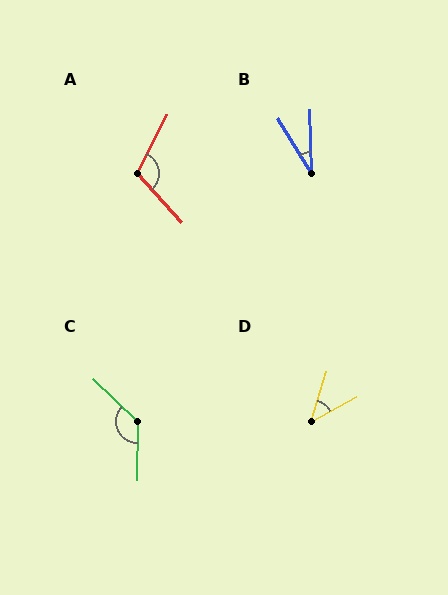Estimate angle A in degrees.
Approximately 112 degrees.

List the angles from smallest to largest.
B (29°), D (44°), A (112°), C (134°).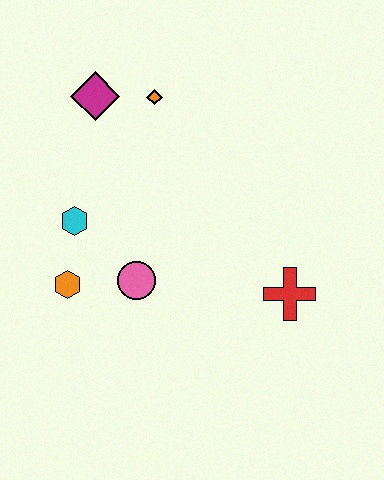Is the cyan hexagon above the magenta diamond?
No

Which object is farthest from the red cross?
The magenta diamond is farthest from the red cross.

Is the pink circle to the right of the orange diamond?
No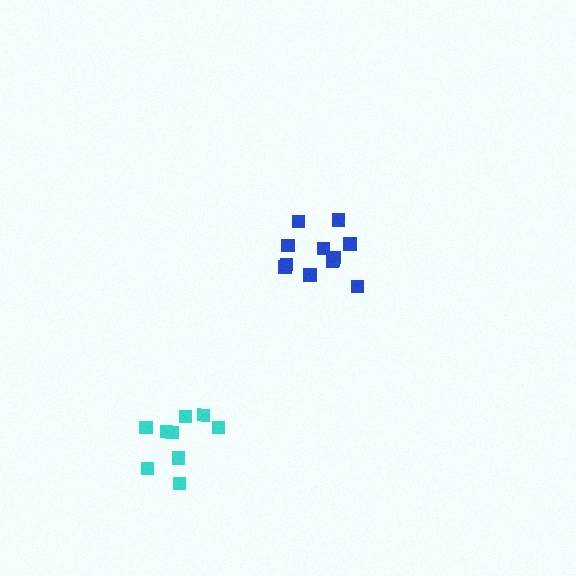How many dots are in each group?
Group 1: 12 dots, Group 2: 9 dots (21 total).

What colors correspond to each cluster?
The clusters are colored: blue, cyan.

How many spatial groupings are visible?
There are 2 spatial groupings.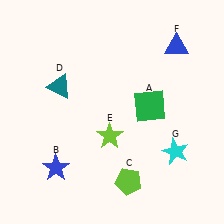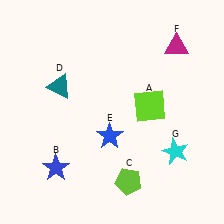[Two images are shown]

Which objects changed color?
A changed from green to lime. E changed from lime to blue. F changed from blue to magenta.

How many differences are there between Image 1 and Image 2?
There are 3 differences between the two images.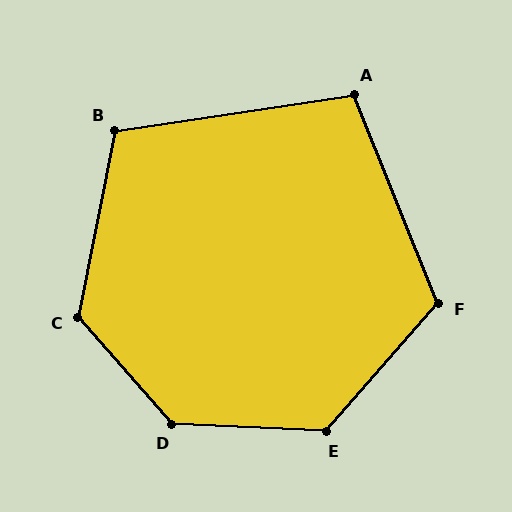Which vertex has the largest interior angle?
D, at approximately 134 degrees.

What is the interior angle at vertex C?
Approximately 128 degrees (obtuse).